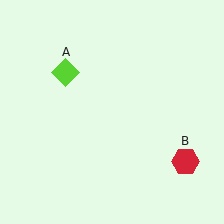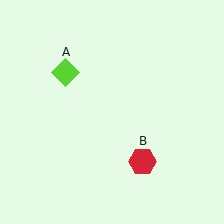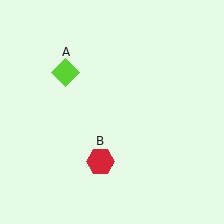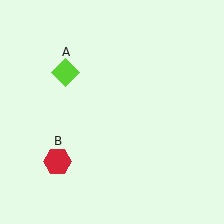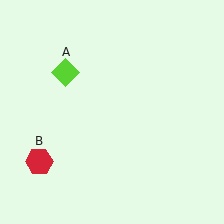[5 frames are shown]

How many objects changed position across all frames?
1 object changed position: red hexagon (object B).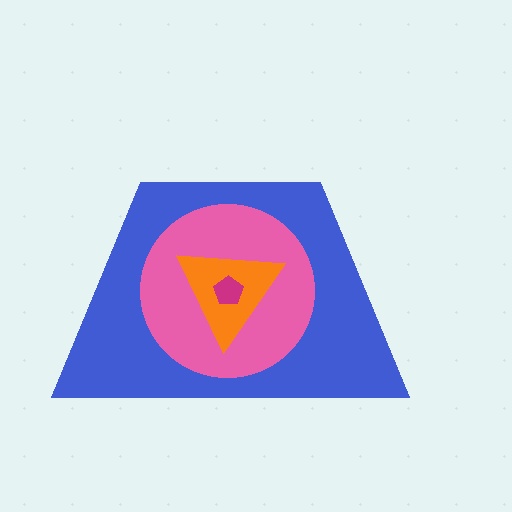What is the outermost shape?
The blue trapezoid.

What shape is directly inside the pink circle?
The orange triangle.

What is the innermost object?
The magenta pentagon.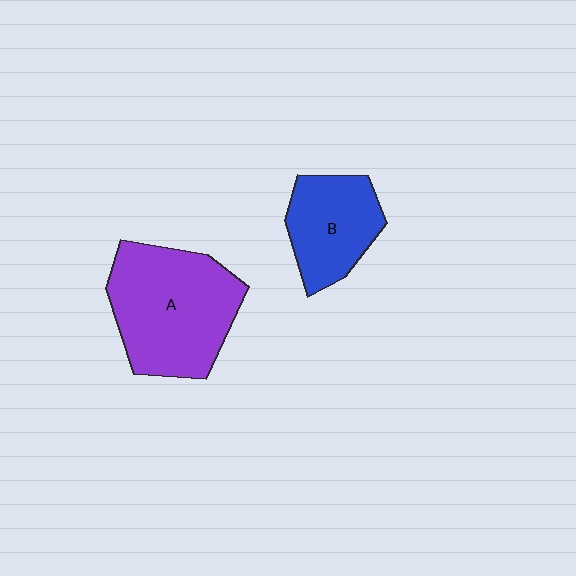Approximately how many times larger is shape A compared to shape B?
Approximately 1.7 times.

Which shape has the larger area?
Shape A (purple).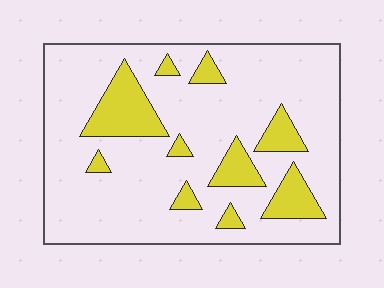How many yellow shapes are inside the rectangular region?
10.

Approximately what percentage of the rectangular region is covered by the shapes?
Approximately 20%.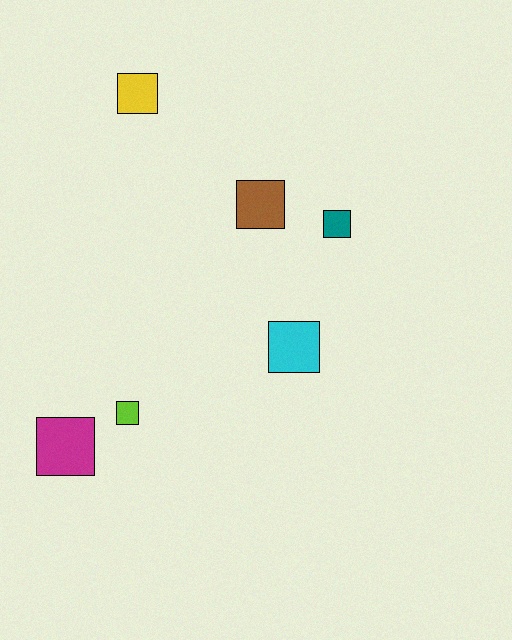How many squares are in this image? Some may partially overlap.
There are 6 squares.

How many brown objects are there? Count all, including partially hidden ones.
There is 1 brown object.